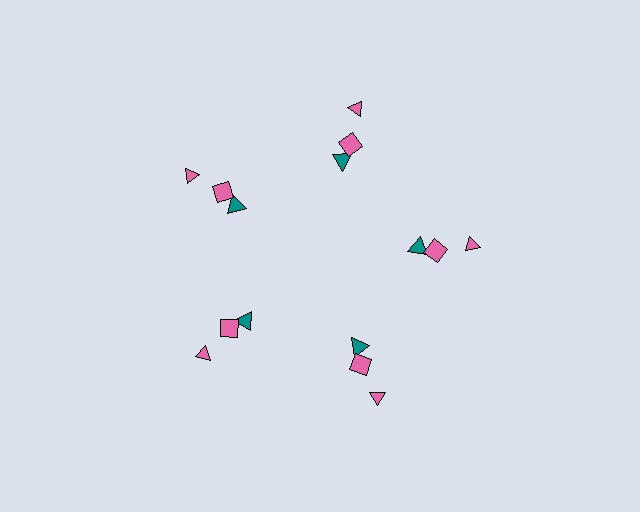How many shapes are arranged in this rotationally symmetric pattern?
There are 15 shapes, arranged in 5 groups of 3.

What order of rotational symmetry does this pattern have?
This pattern has 5-fold rotational symmetry.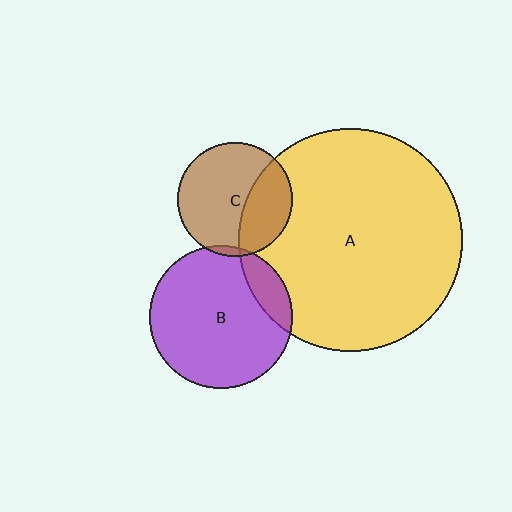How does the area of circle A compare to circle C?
Approximately 3.8 times.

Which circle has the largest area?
Circle A (yellow).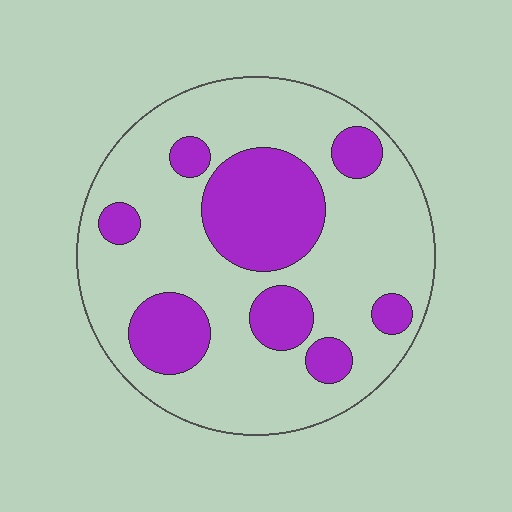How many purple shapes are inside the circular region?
8.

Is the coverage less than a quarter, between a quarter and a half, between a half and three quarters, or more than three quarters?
Between a quarter and a half.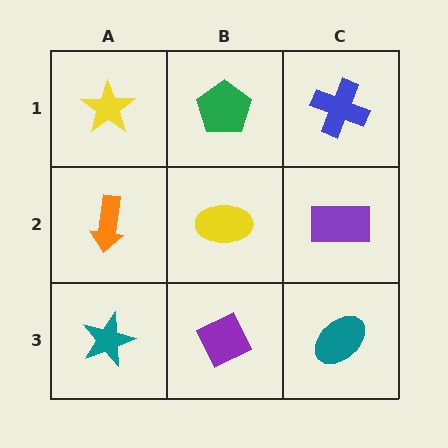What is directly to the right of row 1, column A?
A green pentagon.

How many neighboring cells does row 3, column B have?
3.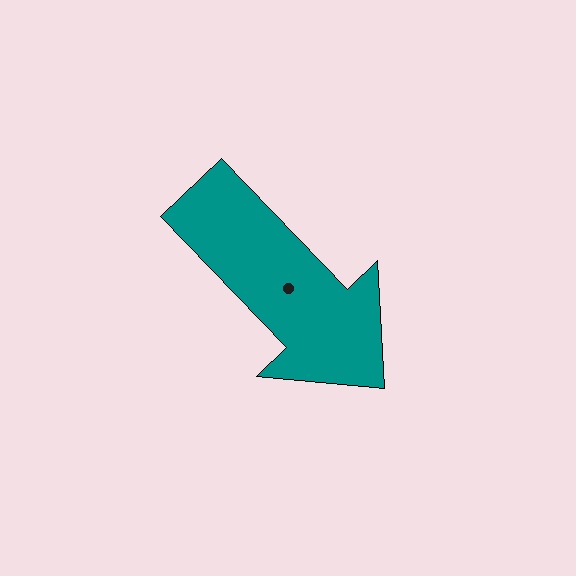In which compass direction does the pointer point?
Southeast.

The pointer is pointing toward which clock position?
Roughly 5 o'clock.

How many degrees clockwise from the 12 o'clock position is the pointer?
Approximately 136 degrees.